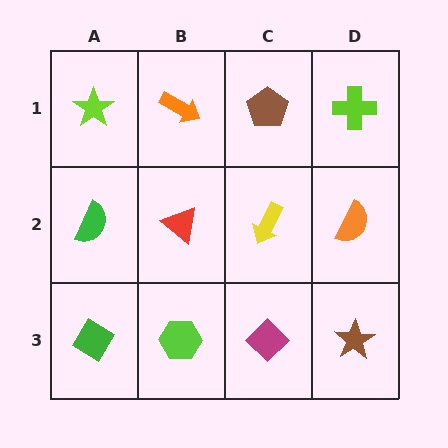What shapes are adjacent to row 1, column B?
A red triangle (row 2, column B), a lime star (row 1, column A), a brown pentagon (row 1, column C).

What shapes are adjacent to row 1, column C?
A yellow arrow (row 2, column C), an orange arrow (row 1, column B), a lime cross (row 1, column D).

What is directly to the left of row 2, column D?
A yellow arrow.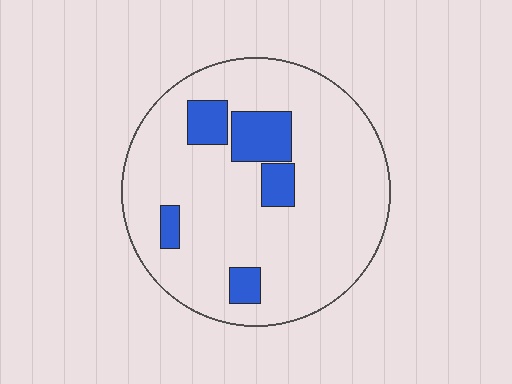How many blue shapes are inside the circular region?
5.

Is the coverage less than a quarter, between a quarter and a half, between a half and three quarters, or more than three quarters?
Less than a quarter.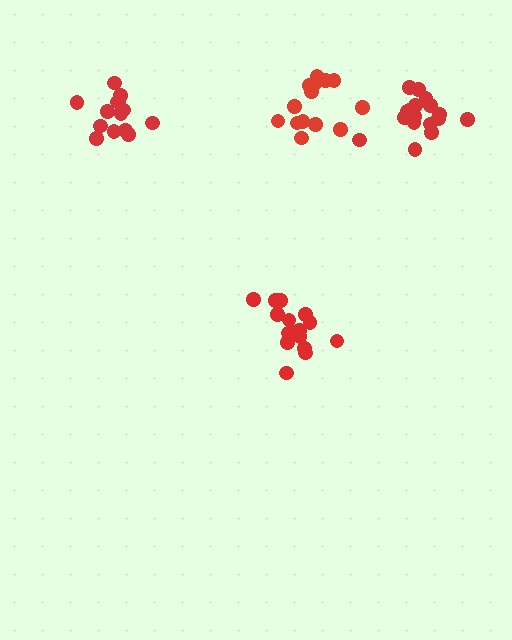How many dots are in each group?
Group 1: 14 dots, Group 2: 14 dots, Group 3: 18 dots, Group 4: 16 dots (62 total).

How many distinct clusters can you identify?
There are 4 distinct clusters.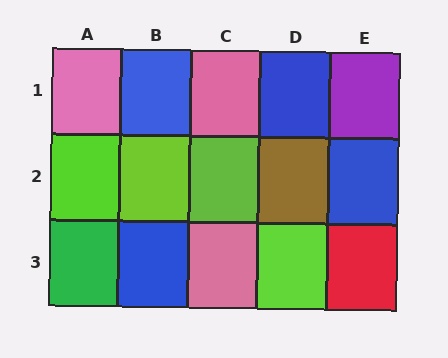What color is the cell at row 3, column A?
Green.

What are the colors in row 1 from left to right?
Pink, blue, pink, blue, purple.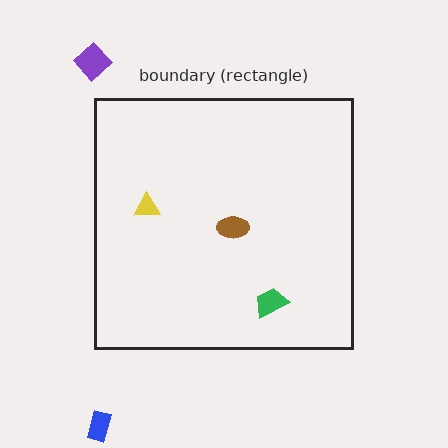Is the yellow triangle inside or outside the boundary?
Inside.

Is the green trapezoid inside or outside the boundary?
Inside.